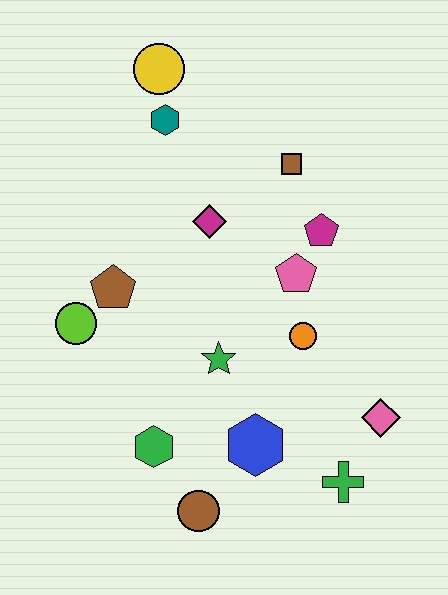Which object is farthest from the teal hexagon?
The green cross is farthest from the teal hexagon.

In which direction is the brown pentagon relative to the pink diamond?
The brown pentagon is to the left of the pink diamond.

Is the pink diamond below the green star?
Yes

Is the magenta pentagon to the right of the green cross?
No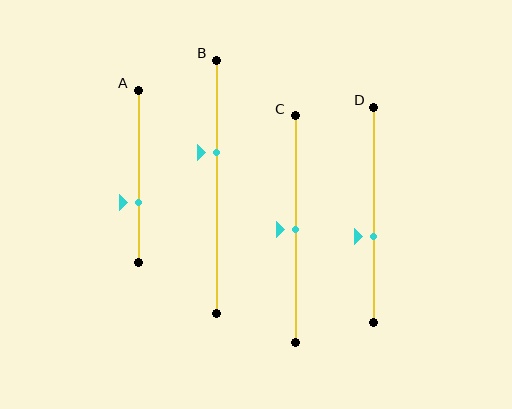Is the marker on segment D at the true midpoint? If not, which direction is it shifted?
No, the marker on segment D is shifted downward by about 10% of the segment length.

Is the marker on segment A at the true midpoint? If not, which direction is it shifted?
No, the marker on segment A is shifted downward by about 15% of the segment length.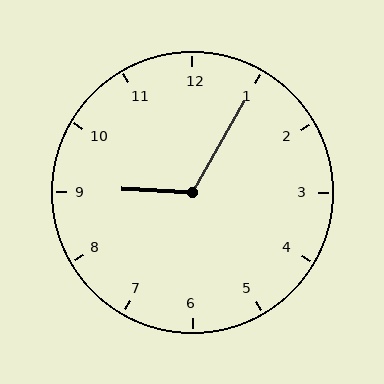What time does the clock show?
9:05.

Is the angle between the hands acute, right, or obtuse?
It is obtuse.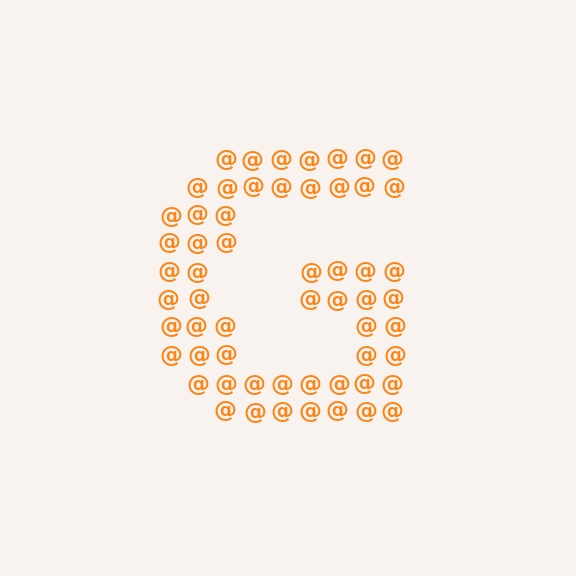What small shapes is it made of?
It is made of small at signs.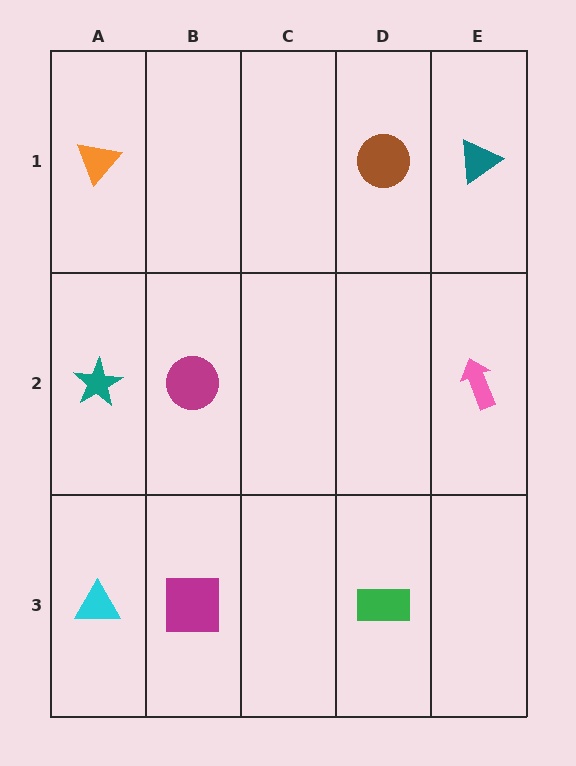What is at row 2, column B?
A magenta circle.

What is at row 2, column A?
A teal star.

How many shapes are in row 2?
3 shapes.